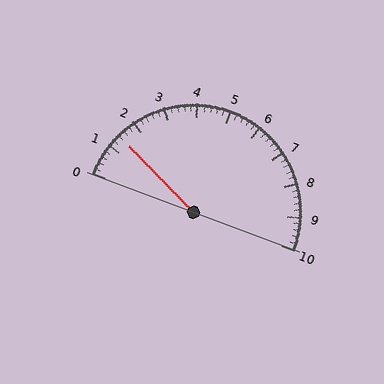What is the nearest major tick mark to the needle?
The nearest major tick mark is 1.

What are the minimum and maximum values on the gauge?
The gauge ranges from 0 to 10.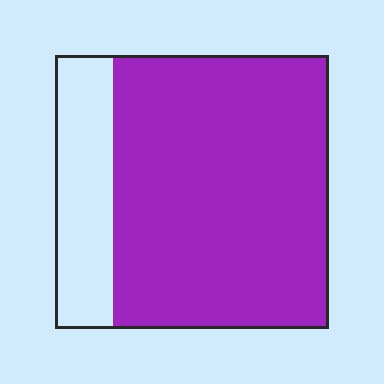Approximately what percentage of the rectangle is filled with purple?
Approximately 80%.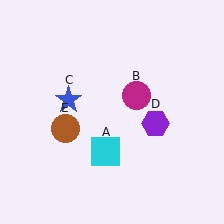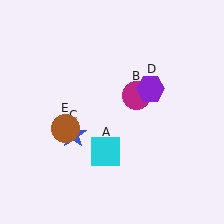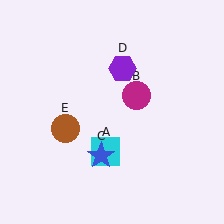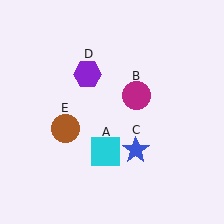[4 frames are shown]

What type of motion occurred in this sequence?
The blue star (object C), purple hexagon (object D) rotated counterclockwise around the center of the scene.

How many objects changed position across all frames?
2 objects changed position: blue star (object C), purple hexagon (object D).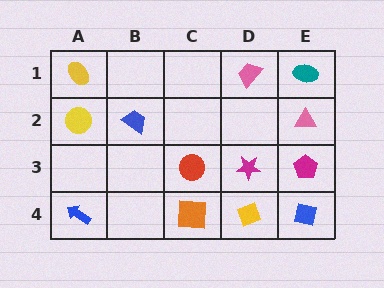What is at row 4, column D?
A yellow diamond.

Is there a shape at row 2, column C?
No, that cell is empty.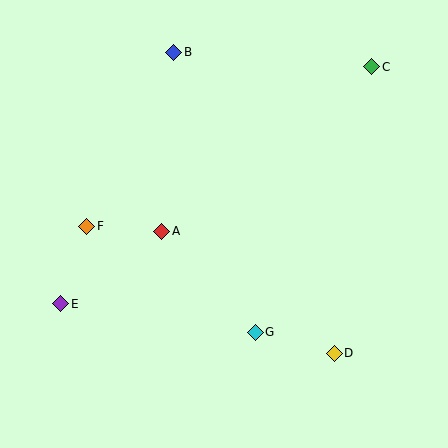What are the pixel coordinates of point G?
Point G is at (255, 332).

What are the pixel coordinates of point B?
Point B is at (174, 52).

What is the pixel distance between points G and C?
The distance between G and C is 290 pixels.